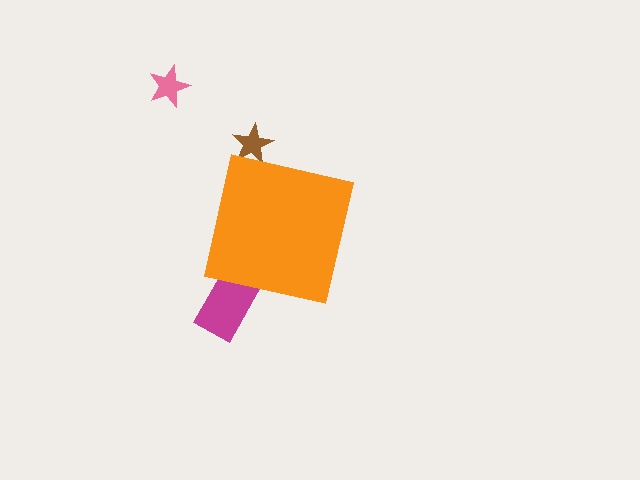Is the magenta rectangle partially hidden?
Yes, the magenta rectangle is partially hidden behind the orange square.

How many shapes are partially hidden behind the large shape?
2 shapes are partially hidden.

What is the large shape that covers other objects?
An orange square.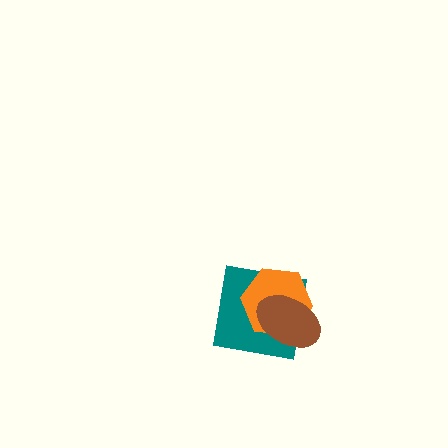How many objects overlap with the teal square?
2 objects overlap with the teal square.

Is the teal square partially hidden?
Yes, it is partially covered by another shape.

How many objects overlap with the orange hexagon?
2 objects overlap with the orange hexagon.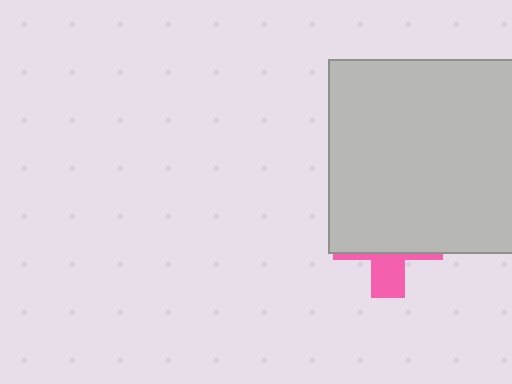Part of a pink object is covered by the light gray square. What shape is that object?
It is a cross.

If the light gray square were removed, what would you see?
You would see the complete pink cross.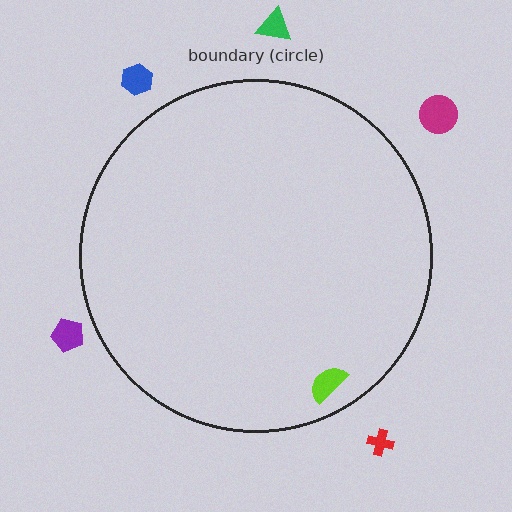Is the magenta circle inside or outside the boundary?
Outside.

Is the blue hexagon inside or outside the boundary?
Outside.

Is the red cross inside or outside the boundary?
Outside.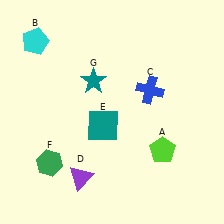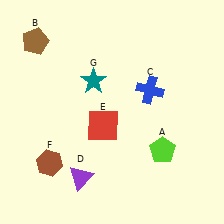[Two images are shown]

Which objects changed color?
B changed from cyan to brown. E changed from teal to red. F changed from green to brown.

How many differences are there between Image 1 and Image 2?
There are 3 differences between the two images.